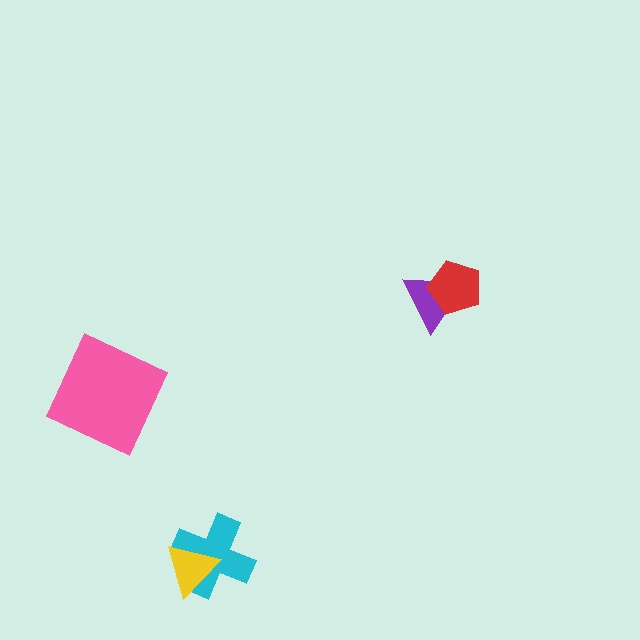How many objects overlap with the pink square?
0 objects overlap with the pink square.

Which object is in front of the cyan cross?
The yellow triangle is in front of the cyan cross.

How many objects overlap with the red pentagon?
1 object overlaps with the red pentagon.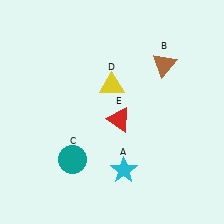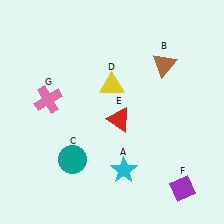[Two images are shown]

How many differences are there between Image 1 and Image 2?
There are 2 differences between the two images.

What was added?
A purple diamond (F), a pink cross (G) were added in Image 2.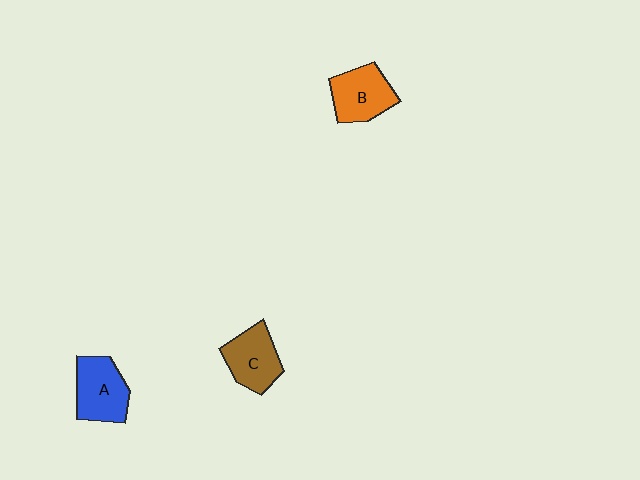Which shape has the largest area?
Shape A (blue).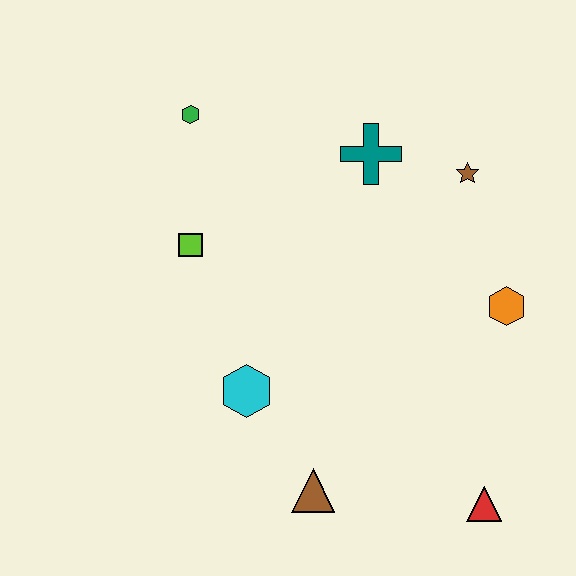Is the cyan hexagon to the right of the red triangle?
No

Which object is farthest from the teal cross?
The red triangle is farthest from the teal cross.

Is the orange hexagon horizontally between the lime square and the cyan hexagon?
No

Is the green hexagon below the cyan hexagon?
No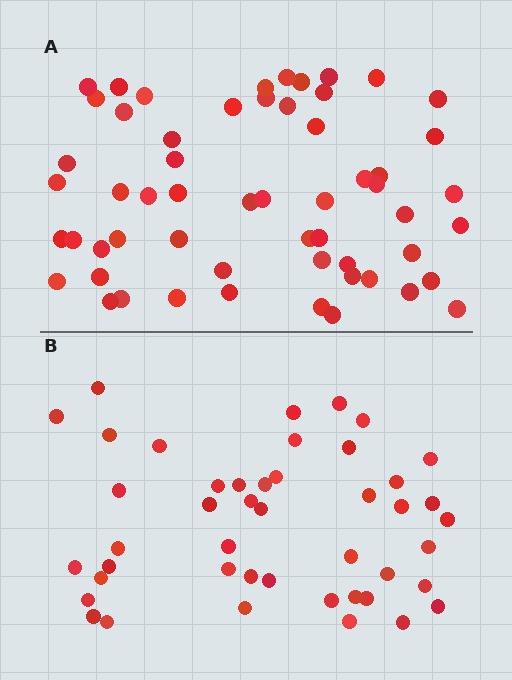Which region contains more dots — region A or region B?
Region A (the top region) has more dots.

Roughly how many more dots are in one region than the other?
Region A has roughly 12 or so more dots than region B.